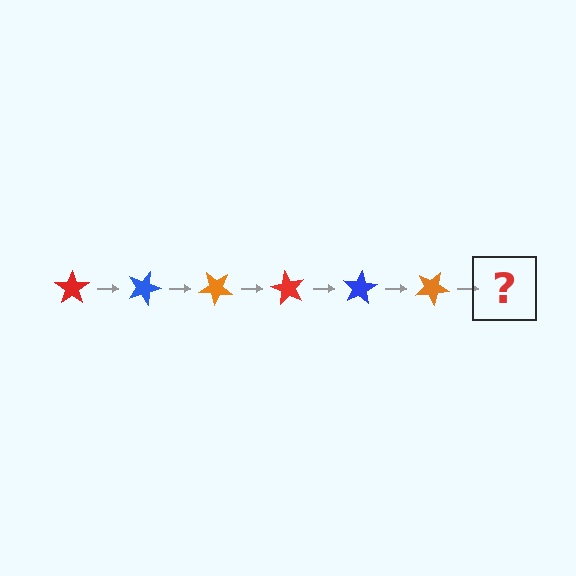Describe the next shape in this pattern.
It should be a red star, rotated 120 degrees from the start.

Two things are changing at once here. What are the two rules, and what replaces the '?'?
The two rules are that it rotates 20 degrees each step and the color cycles through red, blue, and orange. The '?' should be a red star, rotated 120 degrees from the start.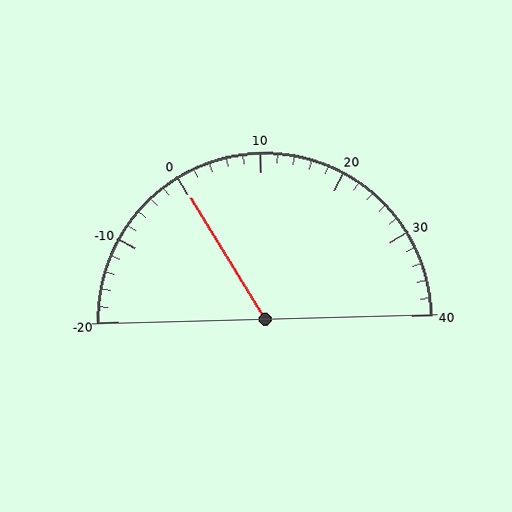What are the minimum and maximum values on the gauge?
The gauge ranges from -20 to 40.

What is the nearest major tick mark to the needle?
The nearest major tick mark is 0.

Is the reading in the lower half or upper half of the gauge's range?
The reading is in the lower half of the range (-20 to 40).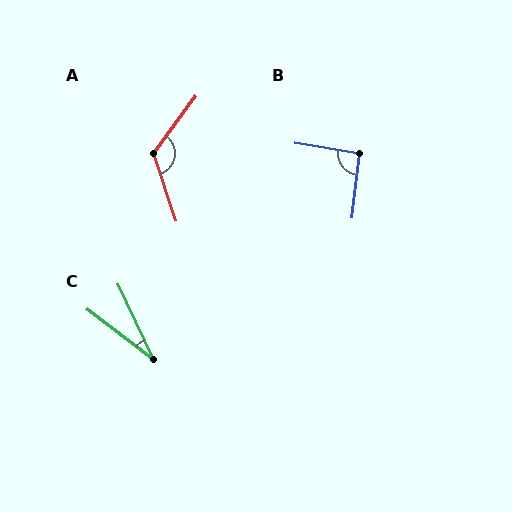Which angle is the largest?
A, at approximately 125 degrees.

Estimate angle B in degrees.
Approximately 93 degrees.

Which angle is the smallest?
C, at approximately 28 degrees.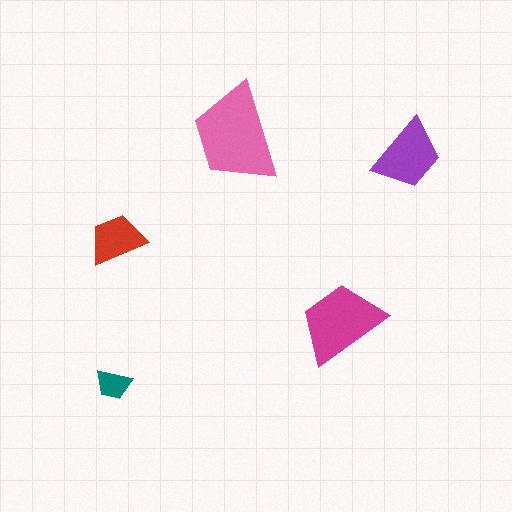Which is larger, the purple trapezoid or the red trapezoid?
The purple one.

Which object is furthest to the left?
The teal trapezoid is leftmost.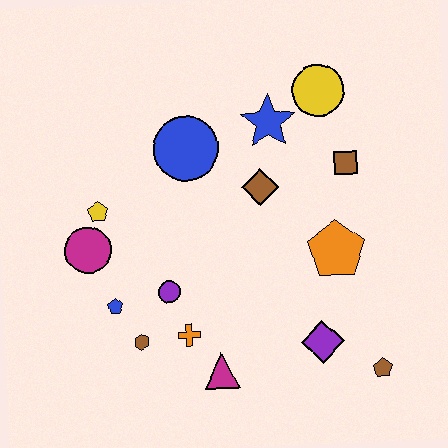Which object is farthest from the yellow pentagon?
The brown pentagon is farthest from the yellow pentagon.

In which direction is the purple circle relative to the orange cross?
The purple circle is above the orange cross.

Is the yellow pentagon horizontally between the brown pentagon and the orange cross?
No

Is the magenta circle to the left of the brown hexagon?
Yes